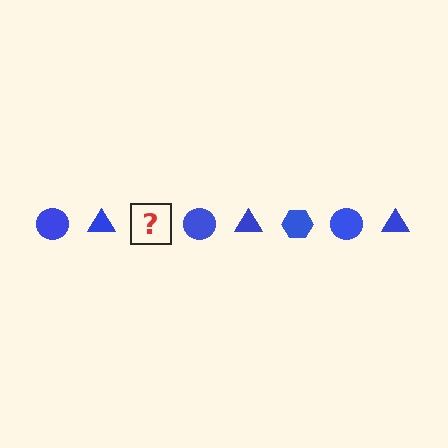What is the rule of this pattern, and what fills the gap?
The rule is that the pattern cycles through circle, triangle, hexagon shapes in blue. The gap should be filled with a blue hexagon.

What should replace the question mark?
The question mark should be replaced with a blue hexagon.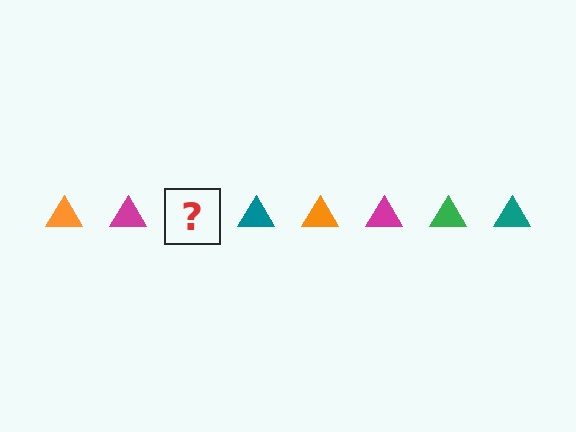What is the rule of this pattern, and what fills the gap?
The rule is that the pattern cycles through orange, magenta, green, teal triangles. The gap should be filled with a green triangle.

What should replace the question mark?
The question mark should be replaced with a green triangle.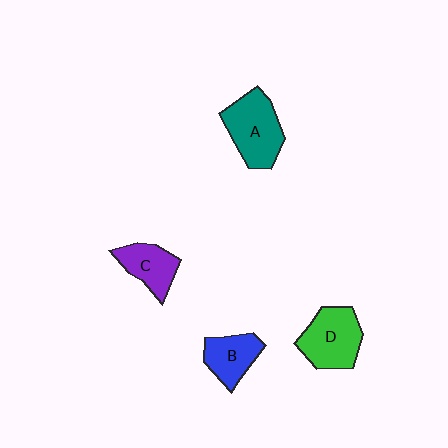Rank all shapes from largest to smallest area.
From largest to smallest: A (teal), D (green), C (purple), B (blue).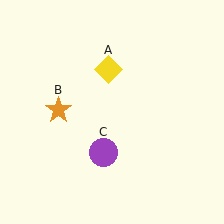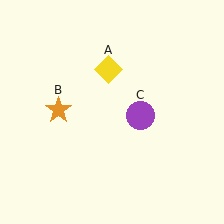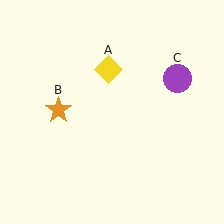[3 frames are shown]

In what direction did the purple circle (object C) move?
The purple circle (object C) moved up and to the right.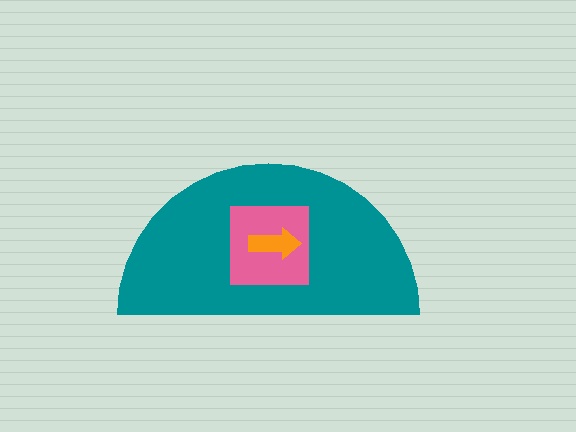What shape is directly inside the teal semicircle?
The pink square.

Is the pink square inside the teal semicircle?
Yes.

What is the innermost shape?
The orange arrow.